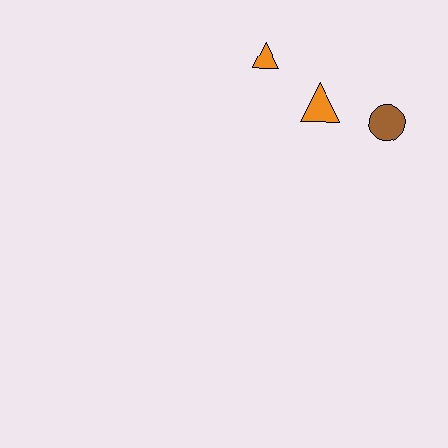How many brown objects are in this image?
There is 1 brown object.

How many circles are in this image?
There is 1 circle.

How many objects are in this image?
There are 3 objects.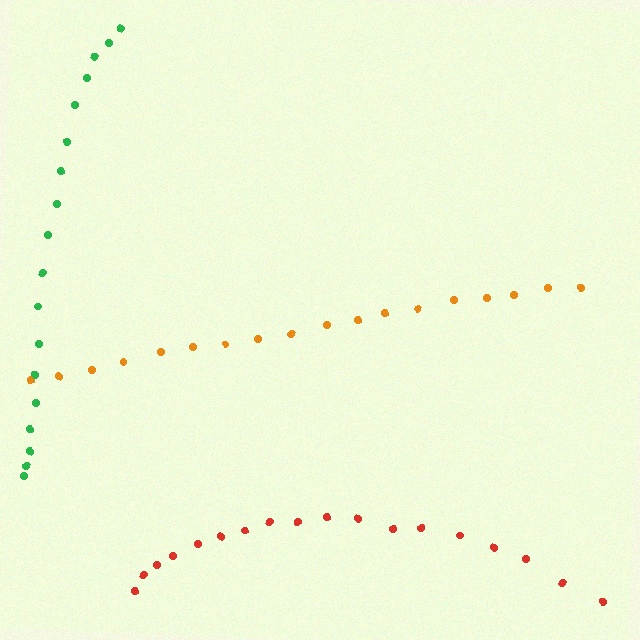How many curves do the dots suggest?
There are 3 distinct paths.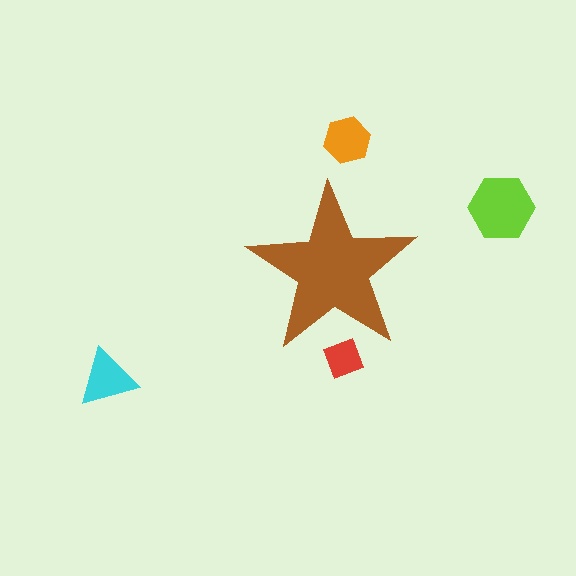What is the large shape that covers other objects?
A brown star.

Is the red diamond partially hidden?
Yes, the red diamond is partially hidden behind the brown star.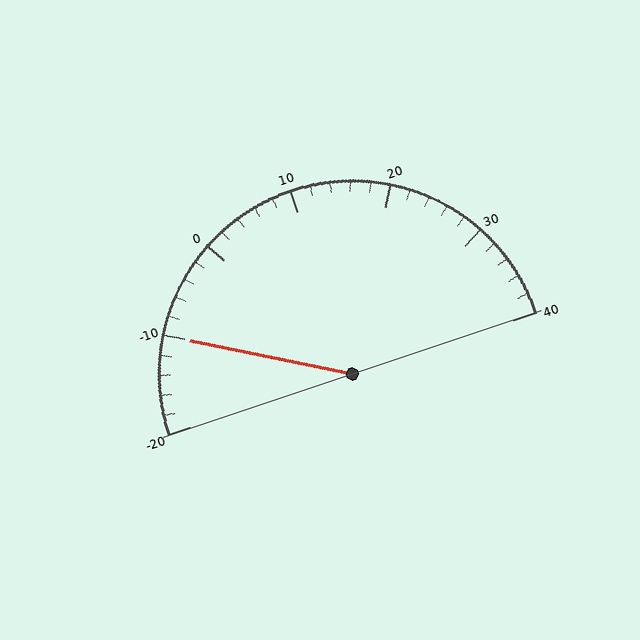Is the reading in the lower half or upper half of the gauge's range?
The reading is in the lower half of the range (-20 to 40).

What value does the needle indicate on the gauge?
The needle indicates approximately -10.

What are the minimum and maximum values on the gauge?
The gauge ranges from -20 to 40.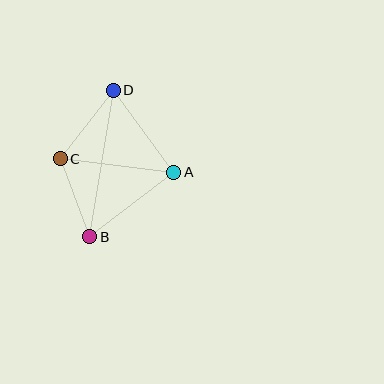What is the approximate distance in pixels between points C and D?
The distance between C and D is approximately 87 pixels.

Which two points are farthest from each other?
Points B and D are farthest from each other.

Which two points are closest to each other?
Points B and C are closest to each other.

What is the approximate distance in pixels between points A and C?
The distance between A and C is approximately 115 pixels.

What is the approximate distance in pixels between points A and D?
The distance between A and D is approximately 102 pixels.